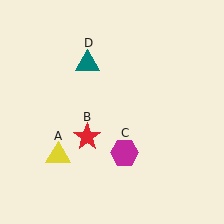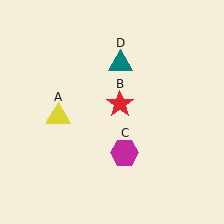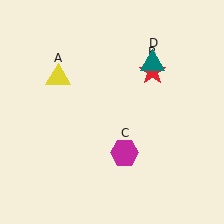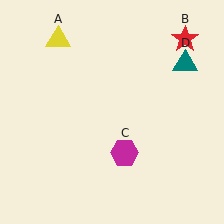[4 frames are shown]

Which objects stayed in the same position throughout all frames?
Magenta hexagon (object C) remained stationary.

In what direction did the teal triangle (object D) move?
The teal triangle (object D) moved right.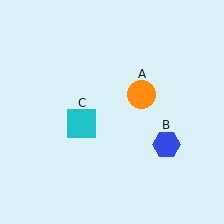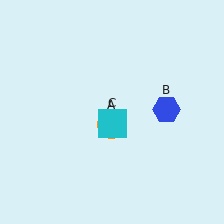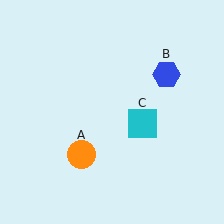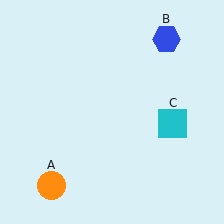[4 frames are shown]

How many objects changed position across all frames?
3 objects changed position: orange circle (object A), blue hexagon (object B), cyan square (object C).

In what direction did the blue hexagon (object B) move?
The blue hexagon (object B) moved up.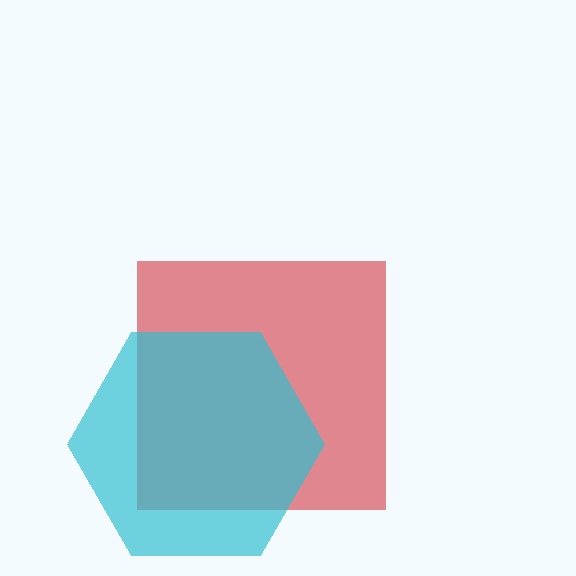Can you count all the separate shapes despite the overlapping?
Yes, there are 2 separate shapes.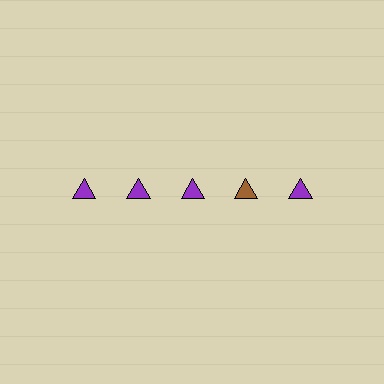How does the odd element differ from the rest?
It has a different color: brown instead of purple.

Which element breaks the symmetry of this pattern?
The brown triangle in the top row, second from right column breaks the symmetry. All other shapes are purple triangles.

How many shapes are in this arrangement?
There are 5 shapes arranged in a grid pattern.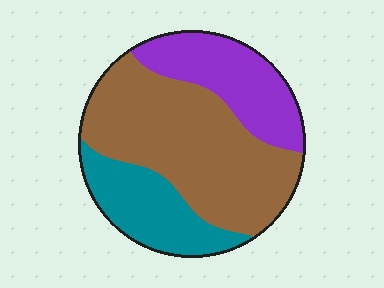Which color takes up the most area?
Brown, at roughly 55%.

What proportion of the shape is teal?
Teal covers around 20% of the shape.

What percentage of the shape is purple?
Purple takes up about one quarter (1/4) of the shape.